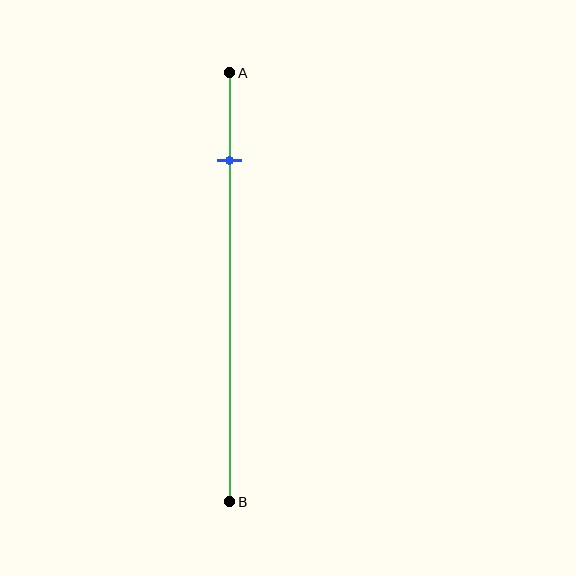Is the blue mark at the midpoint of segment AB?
No, the mark is at about 20% from A, not at the 50% midpoint.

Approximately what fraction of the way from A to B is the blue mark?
The blue mark is approximately 20% of the way from A to B.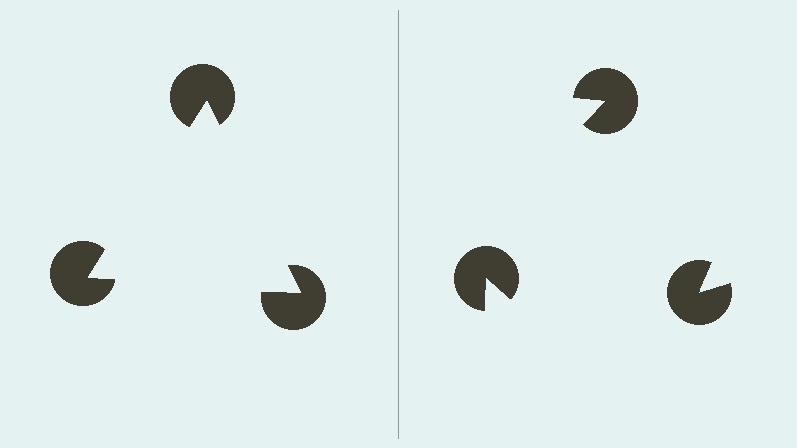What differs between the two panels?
The pac-man discs are positioned identically on both sides; only the wedge orientations differ. On the left they align to a triangle; on the right they are misaligned.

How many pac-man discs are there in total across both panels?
6 — 3 on each side.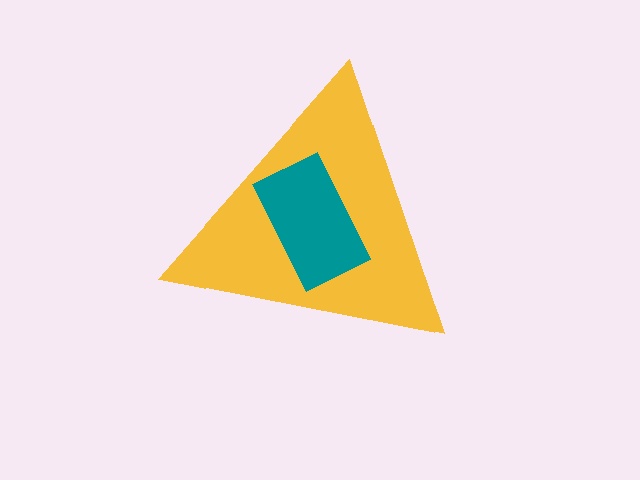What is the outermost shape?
The yellow triangle.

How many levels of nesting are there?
2.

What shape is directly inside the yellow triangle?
The teal rectangle.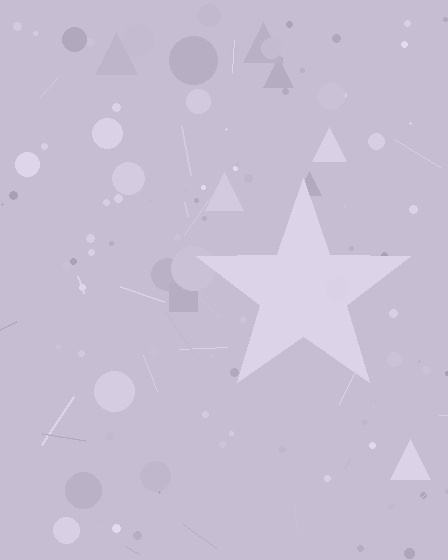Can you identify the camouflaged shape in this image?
The camouflaged shape is a star.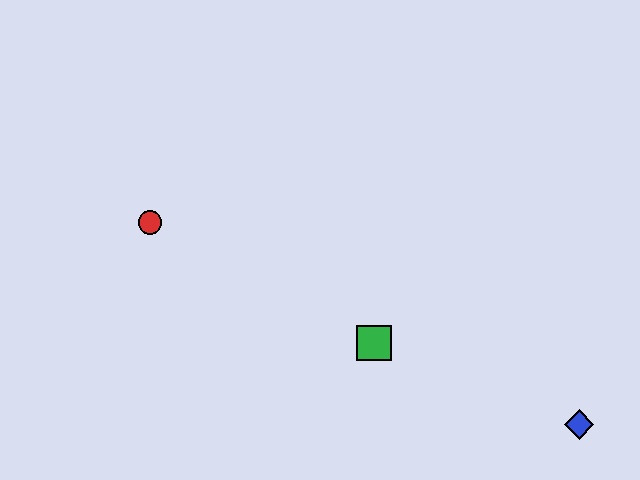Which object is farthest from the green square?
The red circle is farthest from the green square.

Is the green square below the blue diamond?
No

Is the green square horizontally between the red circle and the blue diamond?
Yes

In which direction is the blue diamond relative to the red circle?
The blue diamond is to the right of the red circle.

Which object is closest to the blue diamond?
The green square is closest to the blue diamond.